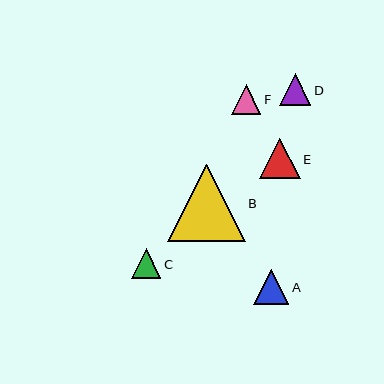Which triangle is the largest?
Triangle B is the largest with a size of approximately 78 pixels.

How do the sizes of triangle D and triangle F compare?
Triangle D and triangle F are approximately the same size.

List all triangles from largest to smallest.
From largest to smallest: B, E, A, D, F, C.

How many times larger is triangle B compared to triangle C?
Triangle B is approximately 2.6 times the size of triangle C.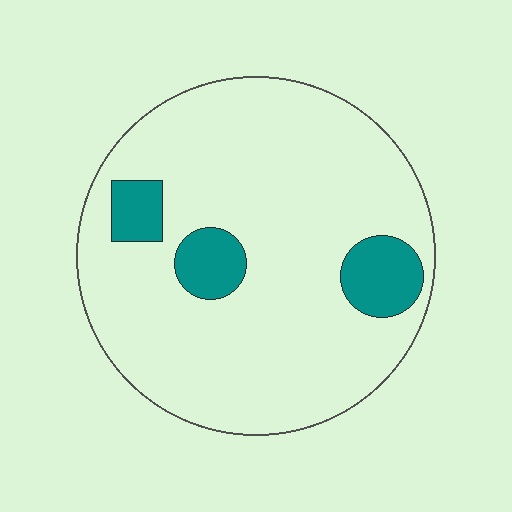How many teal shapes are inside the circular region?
3.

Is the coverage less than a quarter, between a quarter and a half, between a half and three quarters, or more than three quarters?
Less than a quarter.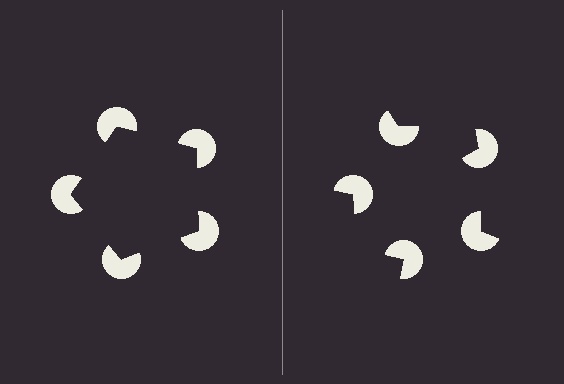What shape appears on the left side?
An illusory pentagon.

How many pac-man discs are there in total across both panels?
10 — 5 on each side.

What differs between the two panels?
The pac-man discs are positioned identically on both sides; only the wedge orientations differ. On the left they align to a pentagon; on the right they are misaligned.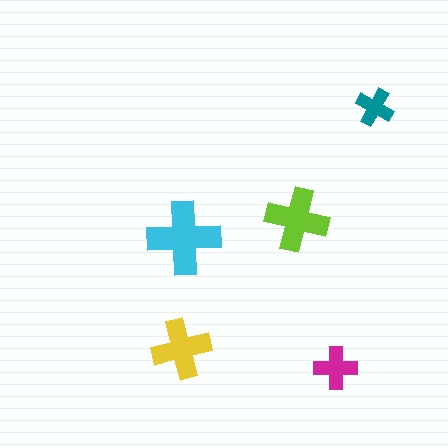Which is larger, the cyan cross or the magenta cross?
The cyan one.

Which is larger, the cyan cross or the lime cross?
The cyan one.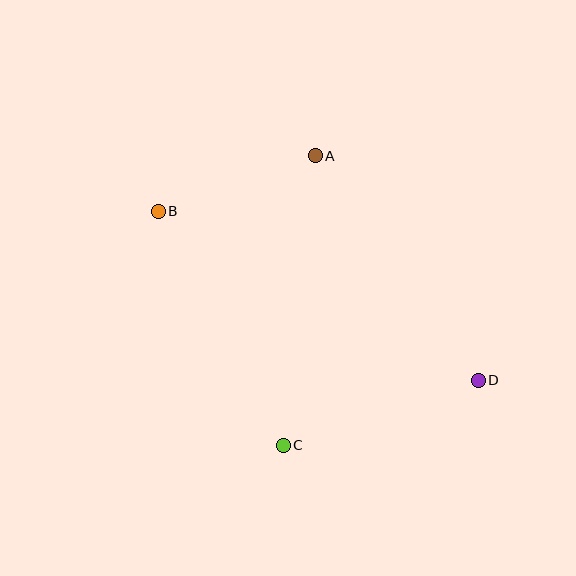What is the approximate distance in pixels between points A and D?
The distance between A and D is approximately 278 pixels.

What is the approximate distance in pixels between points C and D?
The distance between C and D is approximately 206 pixels.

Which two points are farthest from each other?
Points B and D are farthest from each other.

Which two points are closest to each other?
Points A and B are closest to each other.